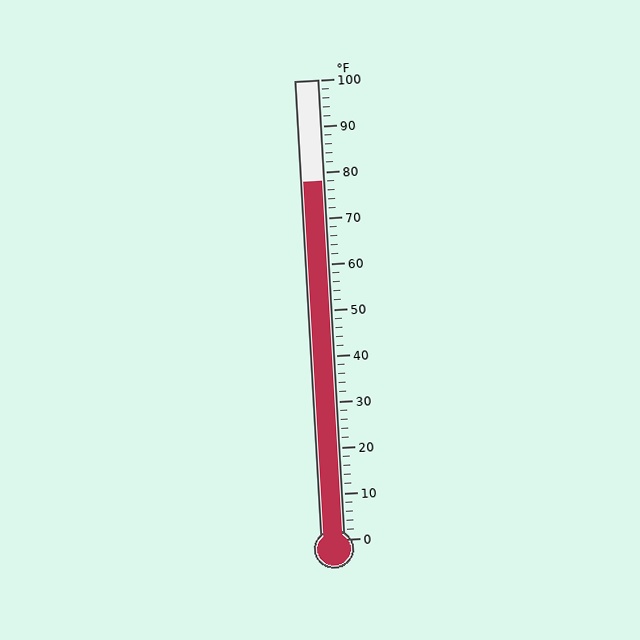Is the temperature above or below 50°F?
The temperature is above 50°F.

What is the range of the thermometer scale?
The thermometer scale ranges from 0°F to 100°F.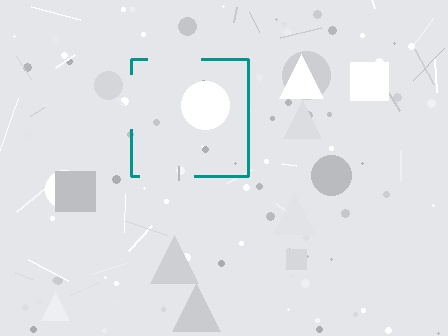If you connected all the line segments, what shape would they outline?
They would outline a square.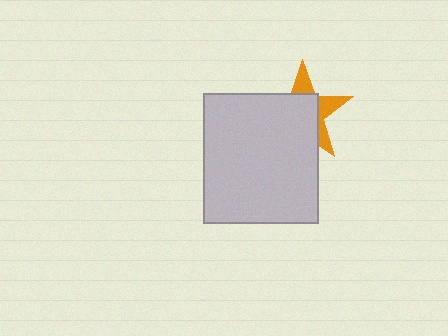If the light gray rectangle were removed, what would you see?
You would see the complete orange star.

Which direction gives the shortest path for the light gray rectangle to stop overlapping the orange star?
Moving toward the lower-left gives the shortest separation.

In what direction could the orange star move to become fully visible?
The orange star could move toward the upper-right. That would shift it out from behind the light gray rectangle entirely.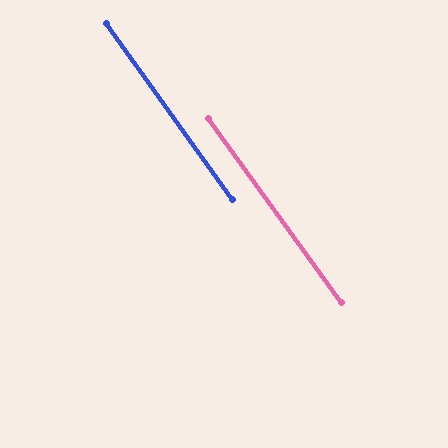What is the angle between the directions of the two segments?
Approximately 0 degrees.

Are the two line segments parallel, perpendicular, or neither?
Parallel — their directions differ by only 0.2°.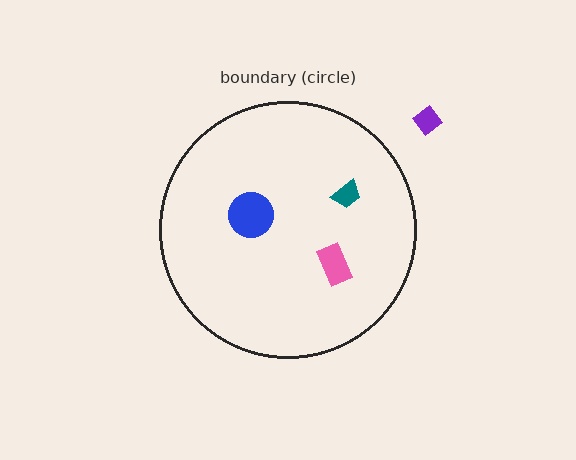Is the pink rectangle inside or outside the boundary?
Inside.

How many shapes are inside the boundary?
3 inside, 1 outside.